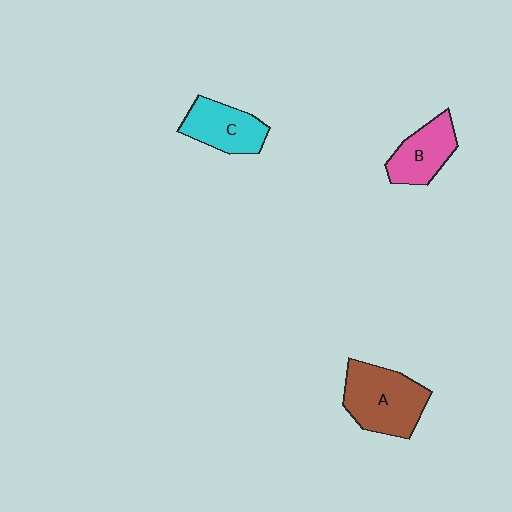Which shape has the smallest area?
Shape B (pink).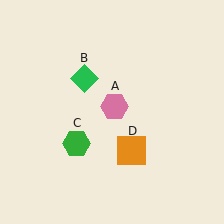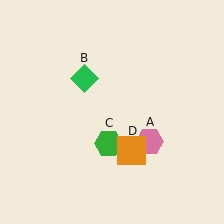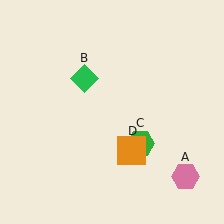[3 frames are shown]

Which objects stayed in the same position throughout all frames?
Green diamond (object B) and orange square (object D) remained stationary.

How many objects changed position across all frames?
2 objects changed position: pink hexagon (object A), green hexagon (object C).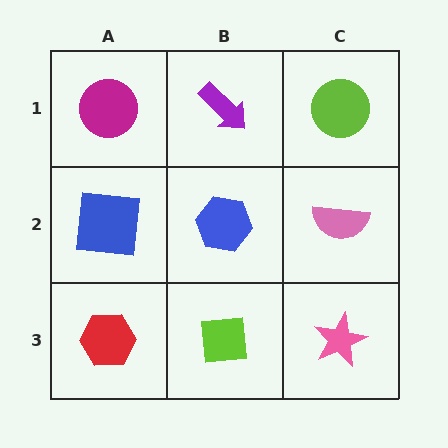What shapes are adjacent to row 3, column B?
A blue hexagon (row 2, column B), a red hexagon (row 3, column A), a pink star (row 3, column C).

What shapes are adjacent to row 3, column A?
A blue square (row 2, column A), a lime square (row 3, column B).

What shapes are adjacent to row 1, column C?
A pink semicircle (row 2, column C), a purple arrow (row 1, column B).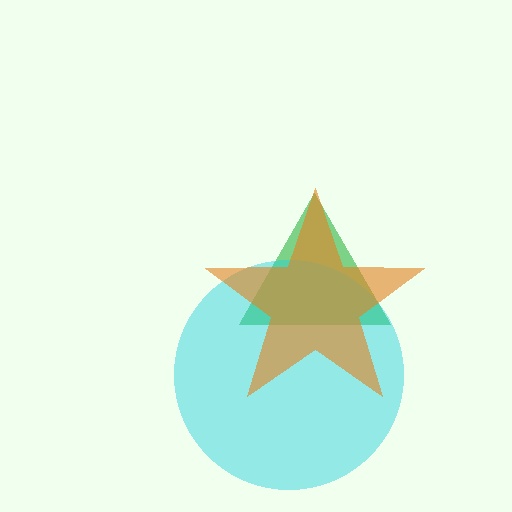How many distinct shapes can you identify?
There are 3 distinct shapes: a green triangle, a cyan circle, an orange star.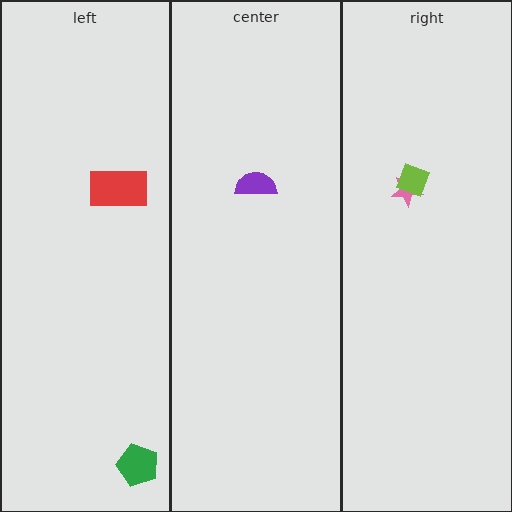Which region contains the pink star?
The right region.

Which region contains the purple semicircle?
The center region.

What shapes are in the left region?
The green pentagon, the red rectangle.